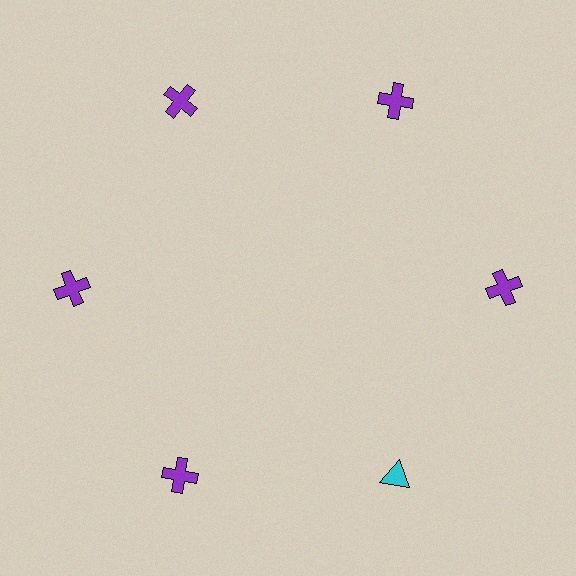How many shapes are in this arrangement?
There are 6 shapes arranged in a ring pattern.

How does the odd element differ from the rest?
It differs in both color (cyan instead of purple) and shape (triangle instead of cross).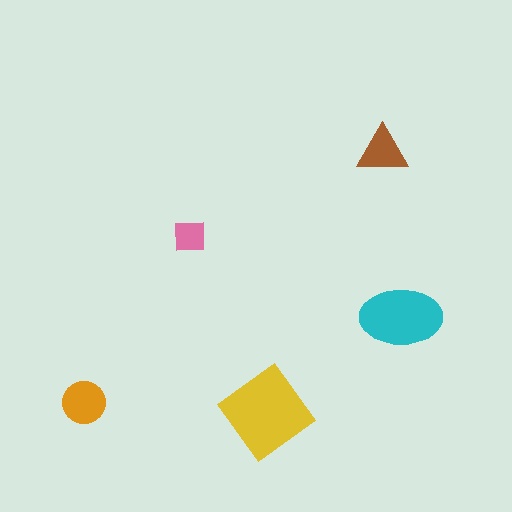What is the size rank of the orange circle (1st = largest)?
3rd.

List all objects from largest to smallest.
The yellow diamond, the cyan ellipse, the orange circle, the brown triangle, the pink square.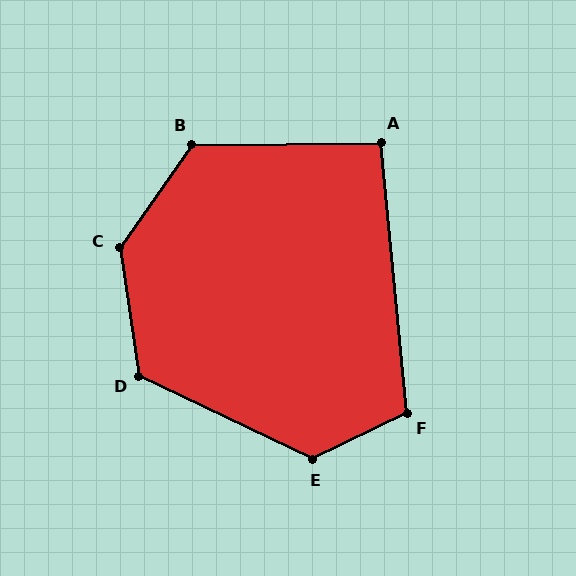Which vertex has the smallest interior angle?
A, at approximately 95 degrees.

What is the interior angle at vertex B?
Approximately 126 degrees (obtuse).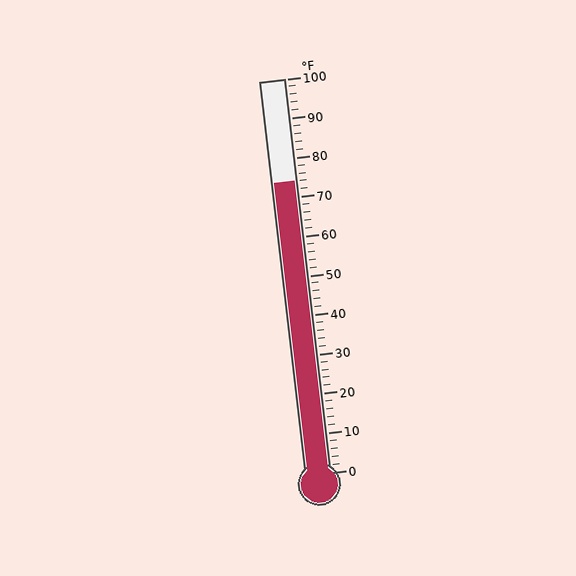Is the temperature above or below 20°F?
The temperature is above 20°F.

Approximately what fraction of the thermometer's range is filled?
The thermometer is filled to approximately 75% of its range.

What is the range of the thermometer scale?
The thermometer scale ranges from 0°F to 100°F.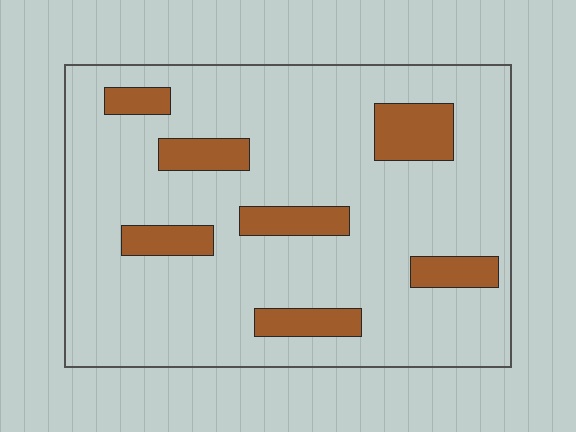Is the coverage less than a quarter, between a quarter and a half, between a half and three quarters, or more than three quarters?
Less than a quarter.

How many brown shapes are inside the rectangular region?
7.